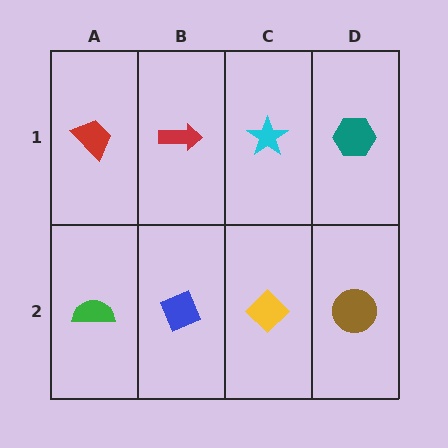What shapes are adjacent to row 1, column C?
A yellow diamond (row 2, column C), a red arrow (row 1, column B), a teal hexagon (row 1, column D).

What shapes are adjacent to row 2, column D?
A teal hexagon (row 1, column D), a yellow diamond (row 2, column C).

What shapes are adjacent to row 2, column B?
A red arrow (row 1, column B), a green semicircle (row 2, column A), a yellow diamond (row 2, column C).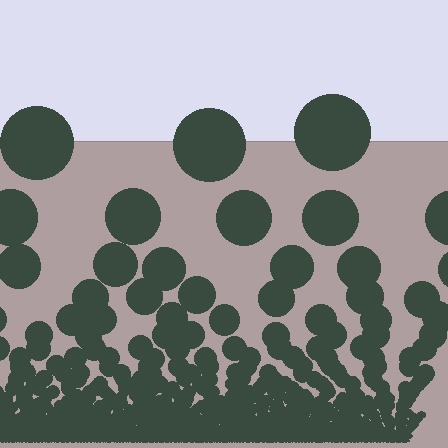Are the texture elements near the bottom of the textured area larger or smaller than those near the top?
Smaller. The gradient is inverted — elements near the bottom are smaller and denser.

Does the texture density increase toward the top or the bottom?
Density increases toward the bottom.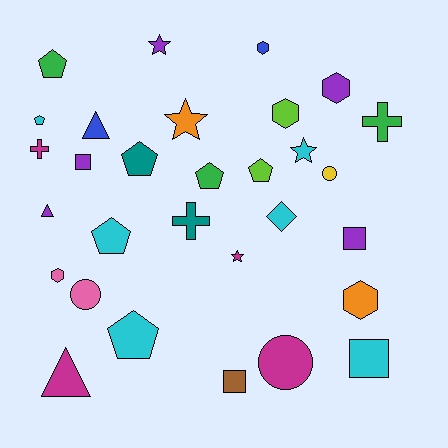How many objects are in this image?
There are 30 objects.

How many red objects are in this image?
There are no red objects.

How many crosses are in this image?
There are 3 crosses.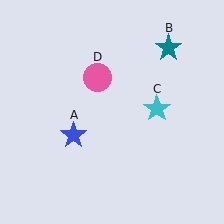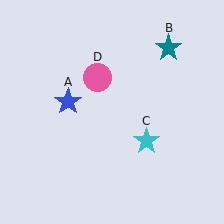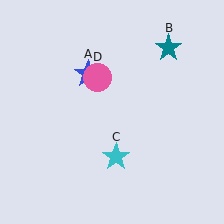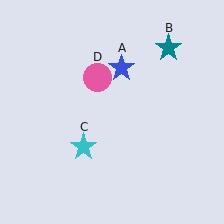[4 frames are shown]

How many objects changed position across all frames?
2 objects changed position: blue star (object A), cyan star (object C).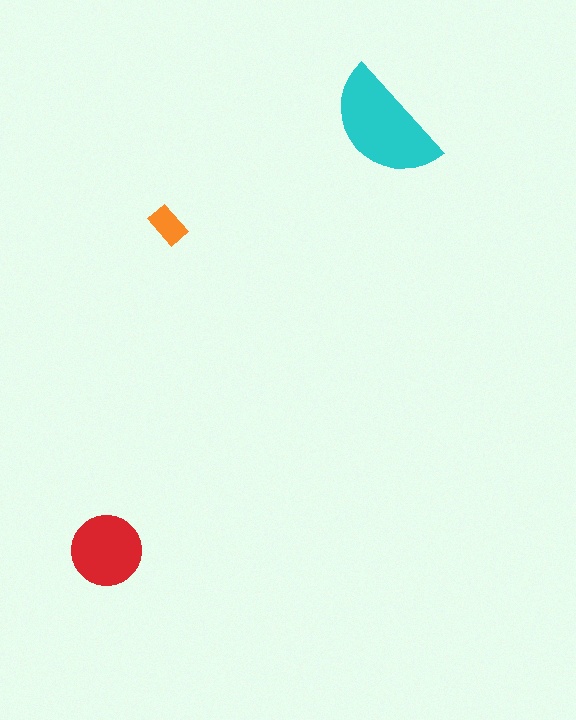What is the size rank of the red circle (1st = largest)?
2nd.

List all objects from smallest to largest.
The orange rectangle, the red circle, the cyan semicircle.